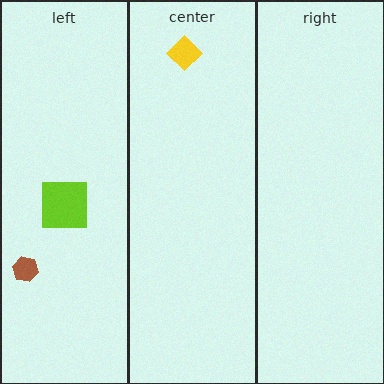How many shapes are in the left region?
2.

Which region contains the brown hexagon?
The left region.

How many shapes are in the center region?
1.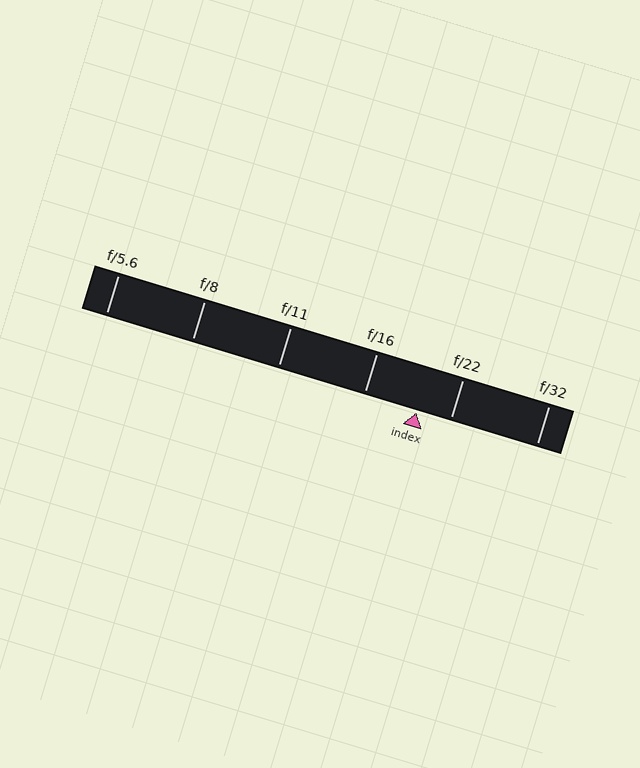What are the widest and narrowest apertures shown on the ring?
The widest aperture shown is f/5.6 and the narrowest is f/32.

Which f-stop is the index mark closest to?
The index mark is closest to f/22.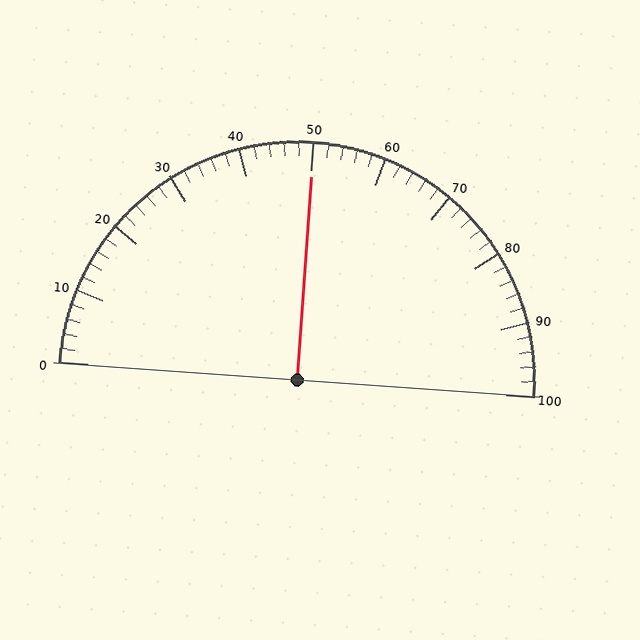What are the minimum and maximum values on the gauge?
The gauge ranges from 0 to 100.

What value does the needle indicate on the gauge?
The needle indicates approximately 50.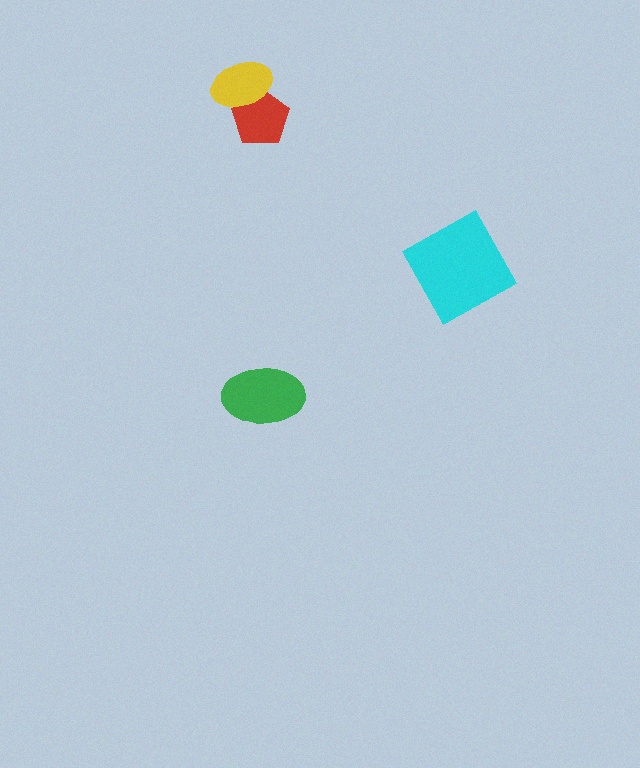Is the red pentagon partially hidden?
Yes, it is partially covered by another shape.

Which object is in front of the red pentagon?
The yellow ellipse is in front of the red pentagon.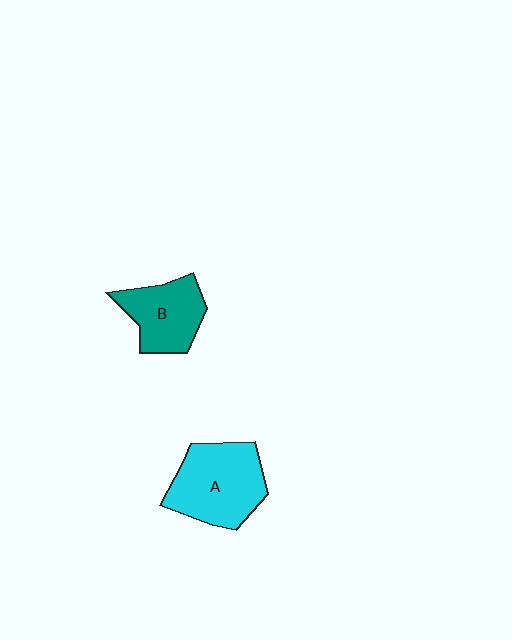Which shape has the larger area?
Shape A (cyan).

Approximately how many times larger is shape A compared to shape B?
Approximately 1.4 times.